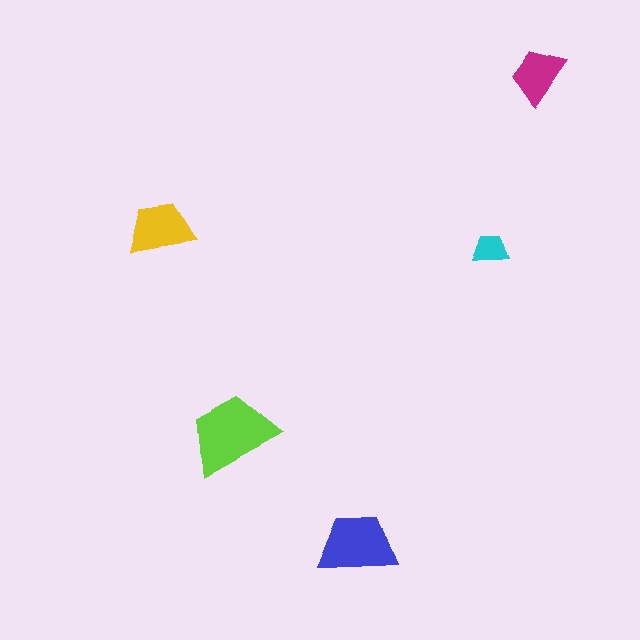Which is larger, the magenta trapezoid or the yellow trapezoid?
The yellow one.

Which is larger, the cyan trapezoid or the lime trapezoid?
The lime one.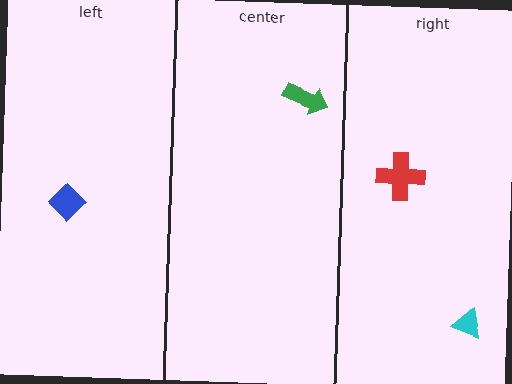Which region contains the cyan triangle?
The right region.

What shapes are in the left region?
The blue diamond.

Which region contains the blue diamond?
The left region.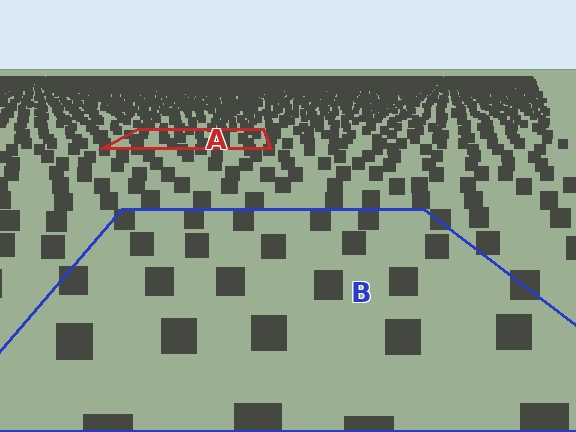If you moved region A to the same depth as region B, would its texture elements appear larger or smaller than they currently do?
They would appear larger. At a closer depth, the same texture elements are projected at a bigger on-screen size.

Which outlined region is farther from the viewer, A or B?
Region A is farther from the viewer — the texture elements inside it appear smaller and more densely packed.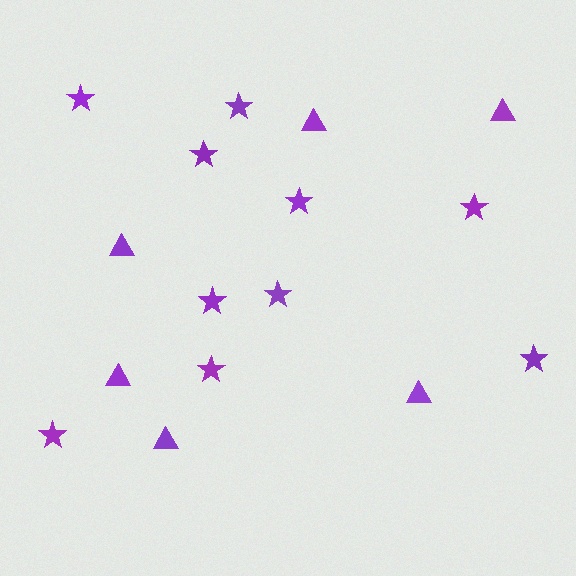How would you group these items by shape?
There are 2 groups: one group of triangles (6) and one group of stars (10).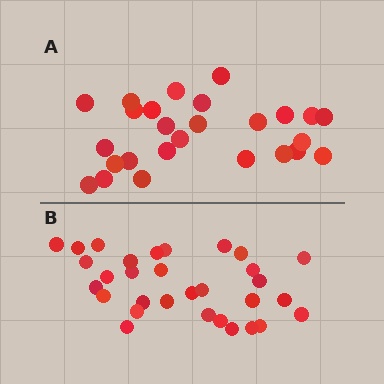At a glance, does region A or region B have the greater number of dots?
Region B (the bottom region) has more dots.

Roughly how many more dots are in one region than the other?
Region B has about 5 more dots than region A.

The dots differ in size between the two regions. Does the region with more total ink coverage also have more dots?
No. Region A has more total ink coverage because its dots are larger, but region B actually contains more individual dots. Total area can be misleading — the number of items is what matters here.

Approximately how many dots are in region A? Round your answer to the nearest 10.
About 30 dots. (The exact count is 26, which rounds to 30.)